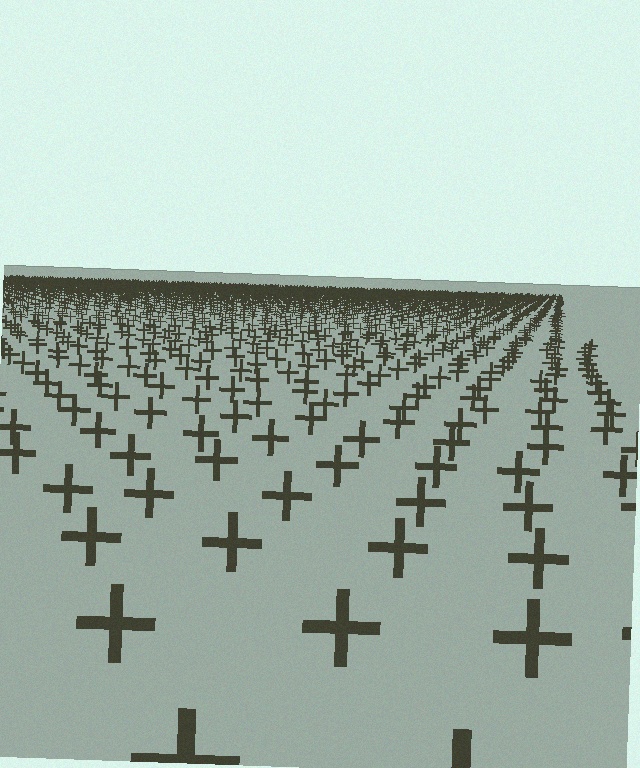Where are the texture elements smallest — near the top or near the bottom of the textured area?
Near the top.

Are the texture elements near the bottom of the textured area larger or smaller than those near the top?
Larger. Near the bottom, elements are closer to the viewer and appear at a bigger on-screen size.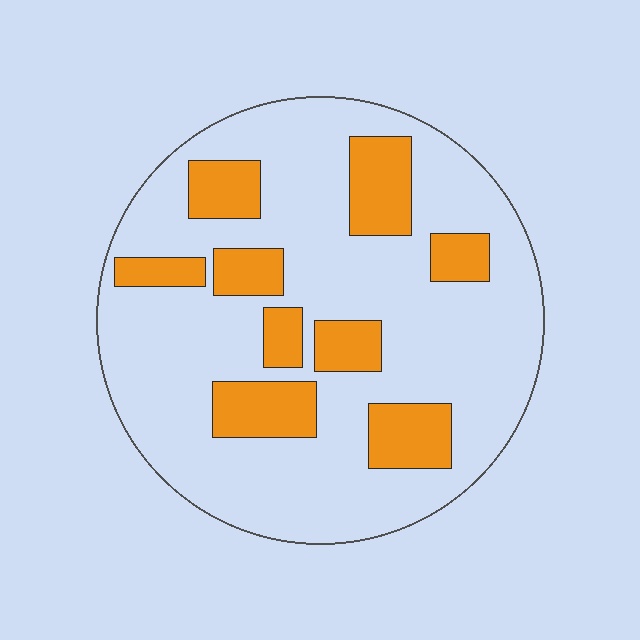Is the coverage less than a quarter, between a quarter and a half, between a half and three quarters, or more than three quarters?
Less than a quarter.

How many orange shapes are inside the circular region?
9.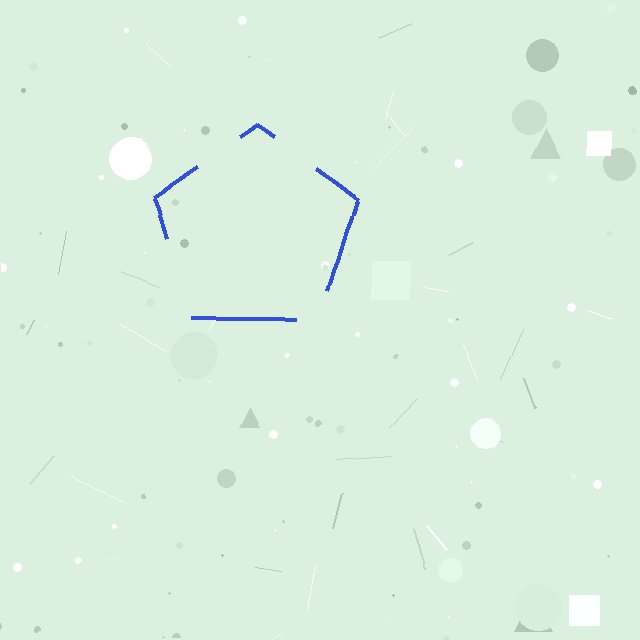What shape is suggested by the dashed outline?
The dashed outline suggests a pentagon.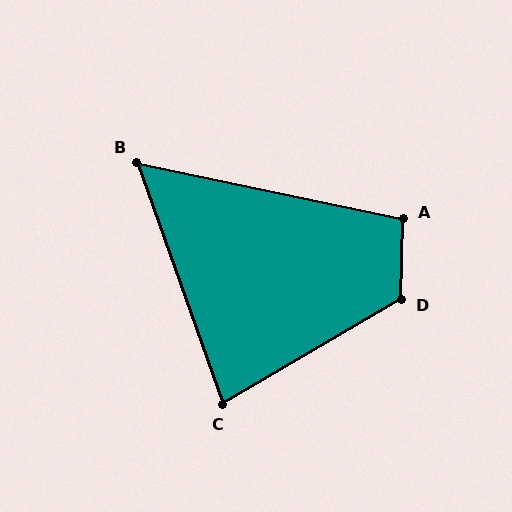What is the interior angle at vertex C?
Approximately 79 degrees (acute).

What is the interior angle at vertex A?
Approximately 101 degrees (obtuse).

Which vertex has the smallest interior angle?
B, at approximately 59 degrees.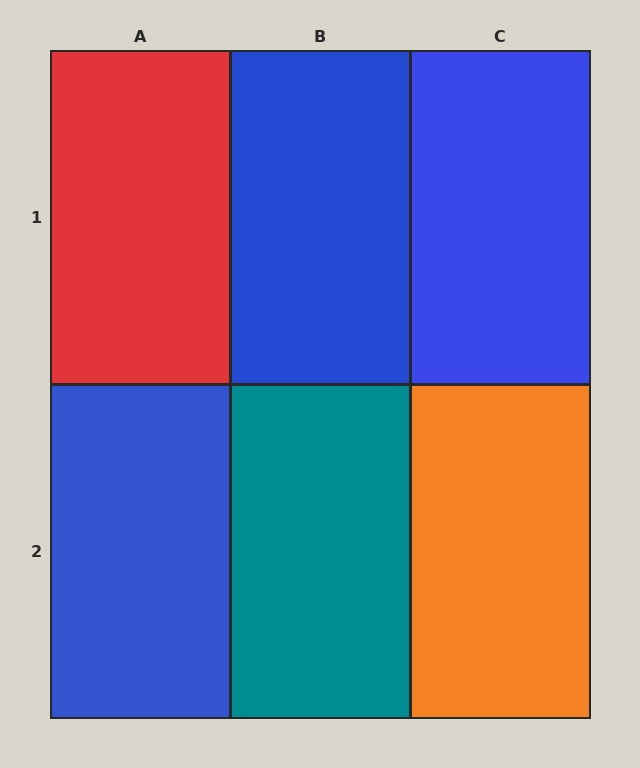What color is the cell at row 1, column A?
Red.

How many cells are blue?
3 cells are blue.